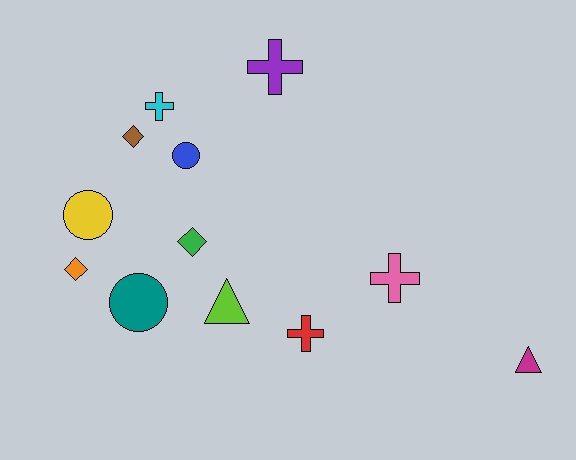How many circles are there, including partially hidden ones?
There are 3 circles.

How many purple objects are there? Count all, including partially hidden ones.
There is 1 purple object.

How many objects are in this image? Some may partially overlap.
There are 12 objects.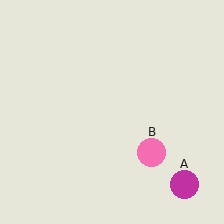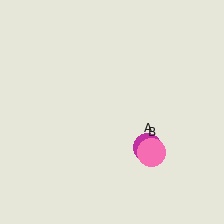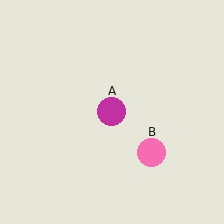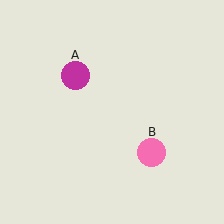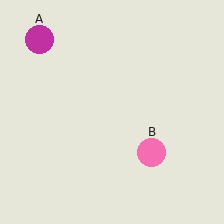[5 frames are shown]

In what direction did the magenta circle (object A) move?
The magenta circle (object A) moved up and to the left.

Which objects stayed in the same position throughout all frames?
Pink circle (object B) remained stationary.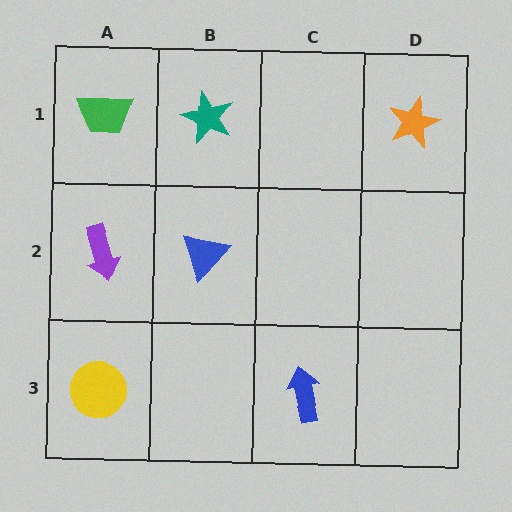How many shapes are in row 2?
2 shapes.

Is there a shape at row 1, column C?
No, that cell is empty.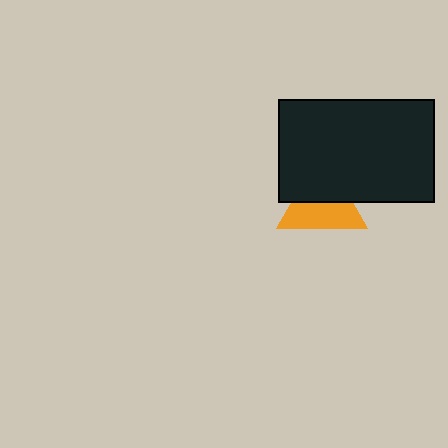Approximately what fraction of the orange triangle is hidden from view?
Roughly 46% of the orange triangle is hidden behind the black rectangle.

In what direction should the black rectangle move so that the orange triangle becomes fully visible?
The black rectangle should move up. That is the shortest direction to clear the overlap and leave the orange triangle fully visible.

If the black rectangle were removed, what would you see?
You would see the complete orange triangle.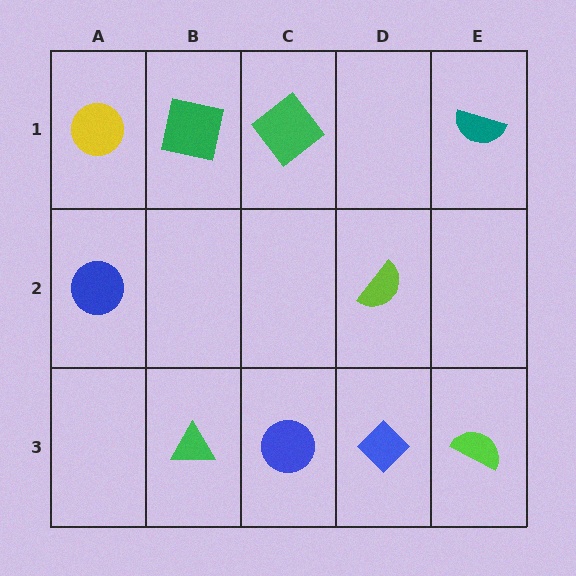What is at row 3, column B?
A green triangle.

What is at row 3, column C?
A blue circle.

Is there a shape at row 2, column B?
No, that cell is empty.